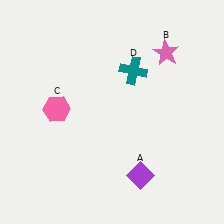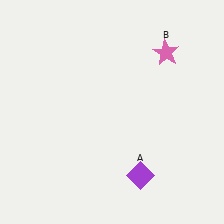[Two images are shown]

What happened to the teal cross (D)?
The teal cross (D) was removed in Image 2. It was in the top-right area of Image 1.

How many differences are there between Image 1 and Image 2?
There are 2 differences between the two images.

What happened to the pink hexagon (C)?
The pink hexagon (C) was removed in Image 2. It was in the top-left area of Image 1.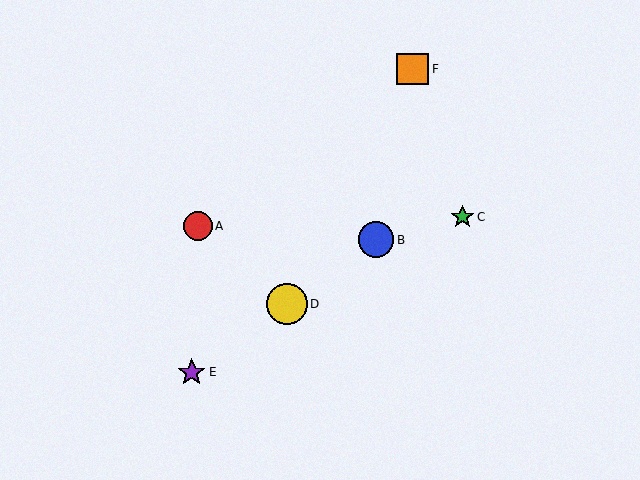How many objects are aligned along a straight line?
3 objects (B, D, E) are aligned along a straight line.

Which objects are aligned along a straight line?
Objects B, D, E are aligned along a straight line.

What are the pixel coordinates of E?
Object E is at (192, 372).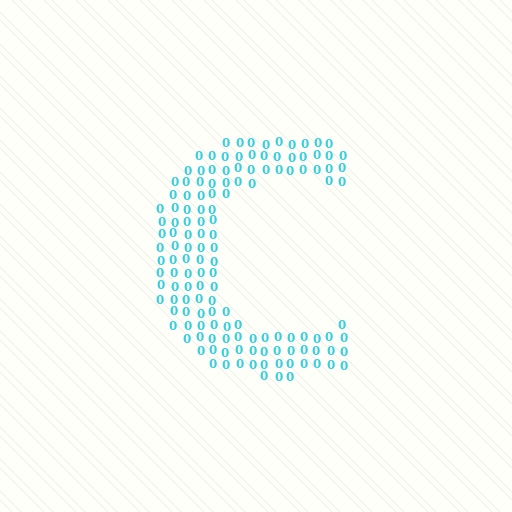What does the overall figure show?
The overall figure shows the letter C.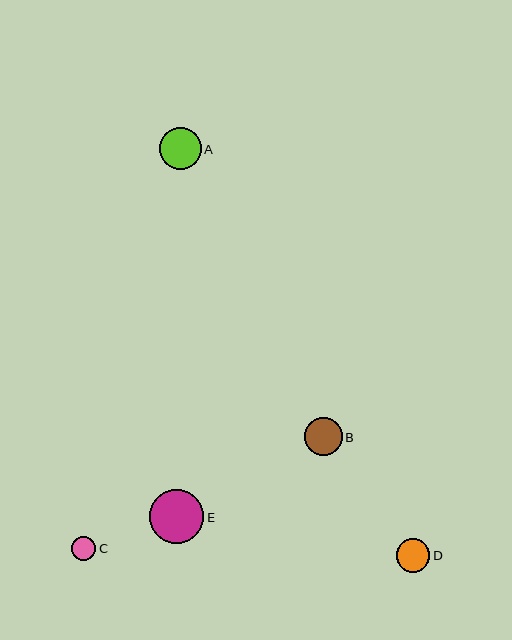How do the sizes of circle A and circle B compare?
Circle A and circle B are approximately the same size.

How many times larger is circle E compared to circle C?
Circle E is approximately 2.2 times the size of circle C.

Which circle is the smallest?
Circle C is the smallest with a size of approximately 25 pixels.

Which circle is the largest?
Circle E is the largest with a size of approximately 55 pixels.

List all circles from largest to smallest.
From largest to smallest: E, A, B, D, C.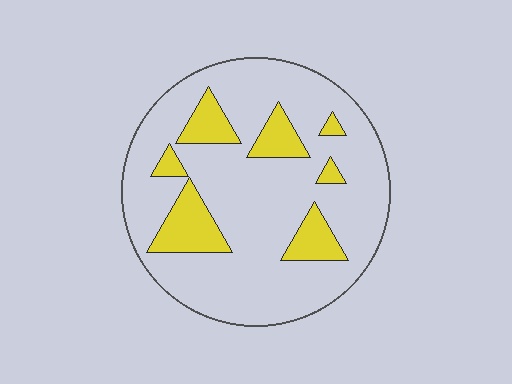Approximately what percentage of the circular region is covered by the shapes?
Approximately 20%.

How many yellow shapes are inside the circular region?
7.